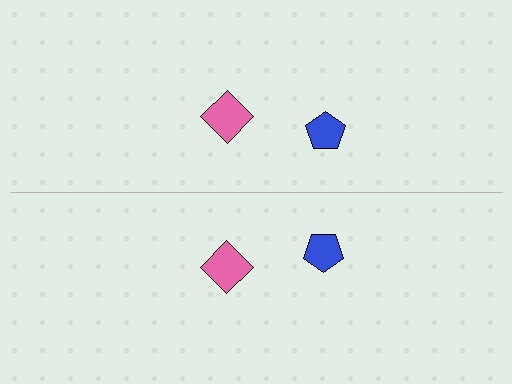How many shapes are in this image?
There are 4 shapes in this image.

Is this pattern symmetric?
Yes, this pattern has bilateral (reflection) symmetry.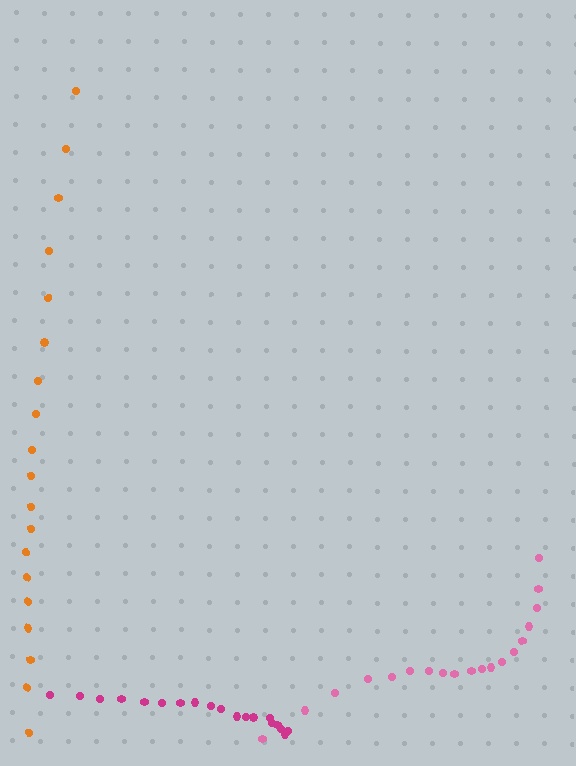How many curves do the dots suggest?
There are 3 distinct paths.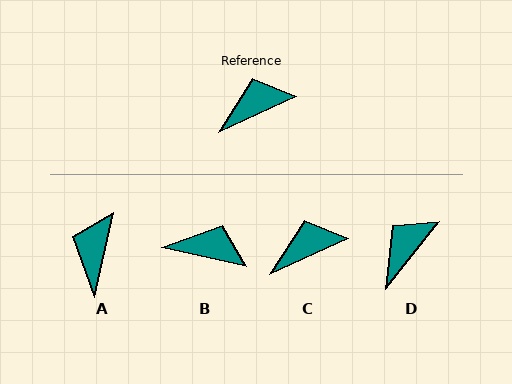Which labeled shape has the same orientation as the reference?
C.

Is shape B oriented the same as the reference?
No, it is off by about 38 degrees.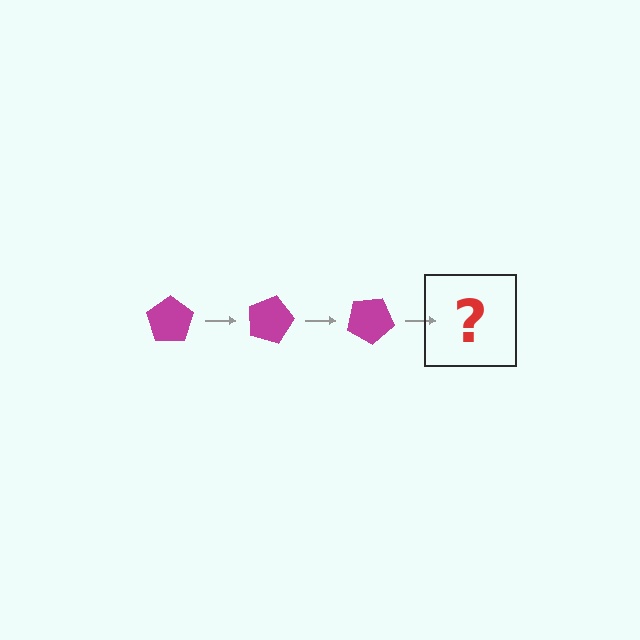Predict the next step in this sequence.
The next step is a magenta pentagon rotated 45 degrees.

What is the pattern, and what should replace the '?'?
The pattern is that the pentagon rotates 15 degrees each step. The '?' should be a magenta pentagon rotated 45 degrees.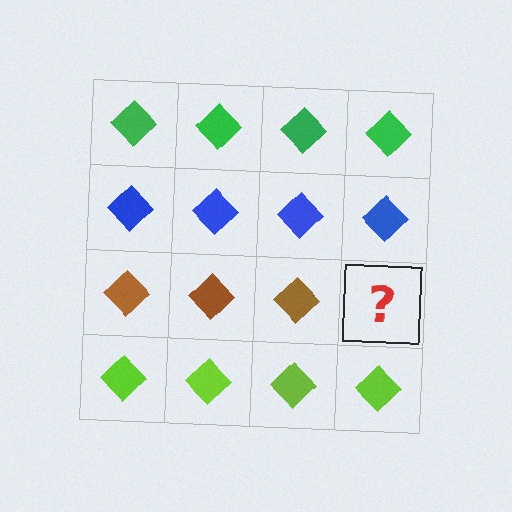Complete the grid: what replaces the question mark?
The question mark should be replaced with a brown diamond.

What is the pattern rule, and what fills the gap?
The rule is that each row has a consistent color. The gap should be filled with a brown diamond.